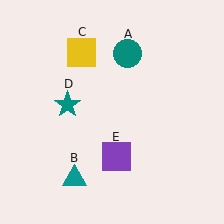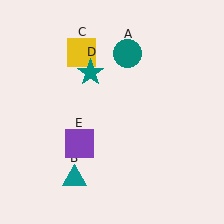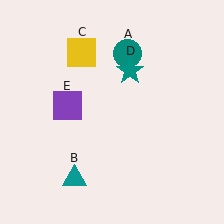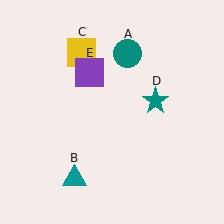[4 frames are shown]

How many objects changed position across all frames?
2 objects changed position: teal star (object D), purple square (object E).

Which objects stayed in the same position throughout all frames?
Teal circle (object A) and teal triangle (object B) and yellow square (object C) remained stationary.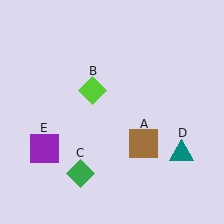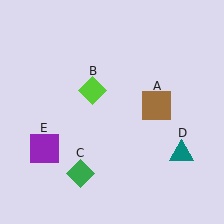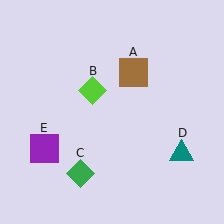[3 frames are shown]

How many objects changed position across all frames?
1 object changed position: brown square (object A).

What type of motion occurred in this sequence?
The brown square (object A) rotated counterclockwise around the center of the scene.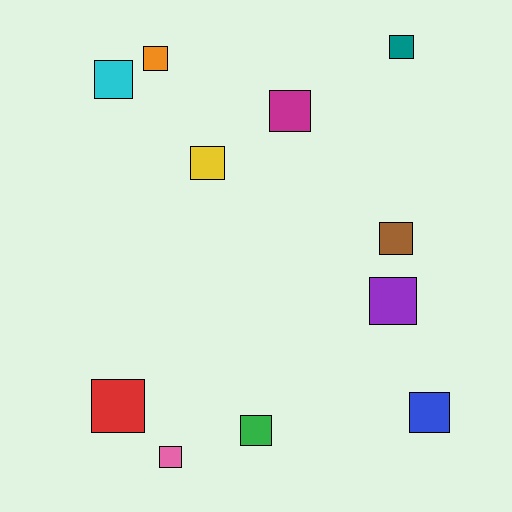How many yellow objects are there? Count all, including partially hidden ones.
There is 1 yellow object.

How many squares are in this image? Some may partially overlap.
There are 11 squares.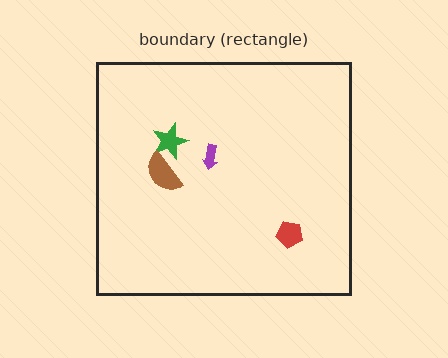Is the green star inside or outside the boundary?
Inside.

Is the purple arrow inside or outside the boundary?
Inside.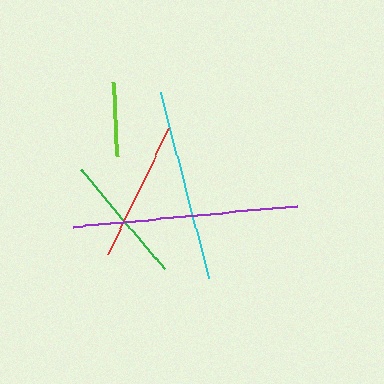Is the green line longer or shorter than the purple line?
The purple line is longer than the green line.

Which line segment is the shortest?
The lime line is the shortest at approximately 74 pixels.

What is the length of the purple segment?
The purple segment is approximately 224 pixels long.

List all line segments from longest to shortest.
From longest to shortest: purple, cyan, red, green, lime.